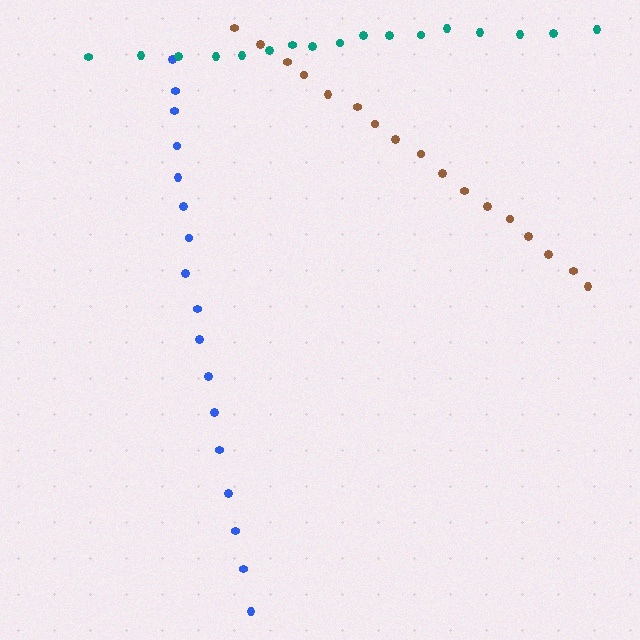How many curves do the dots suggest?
There are 3 distinct paths.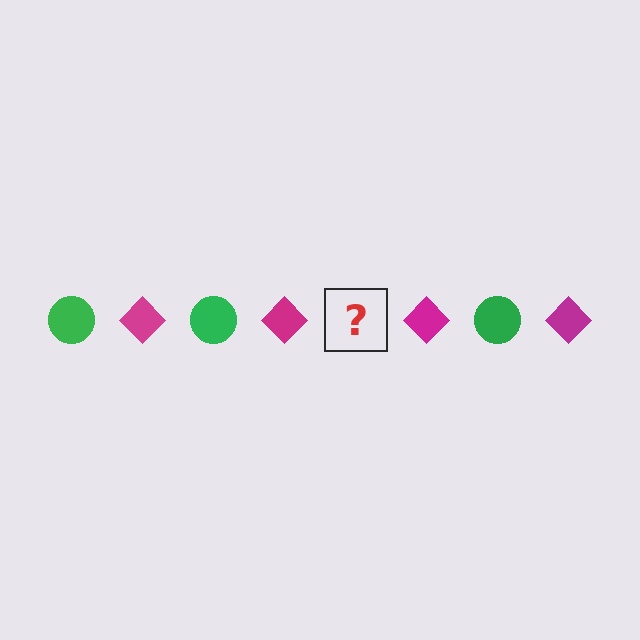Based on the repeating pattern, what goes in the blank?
The blank should be a green circle.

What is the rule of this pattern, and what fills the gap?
The rule is that the pattern alternates between green circle and magenta diamond. The gap should be filled with a green circle.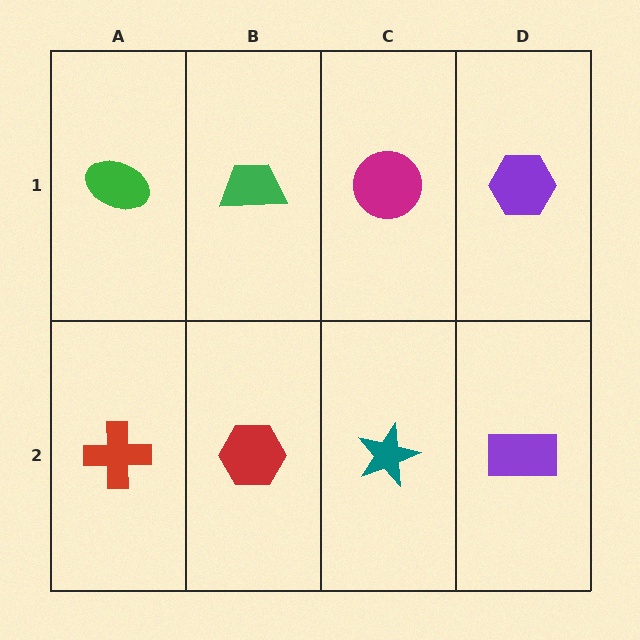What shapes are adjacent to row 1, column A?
A red cross (row 2, column A), a green trapezoid (row 1, column B).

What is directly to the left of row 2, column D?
A teal star.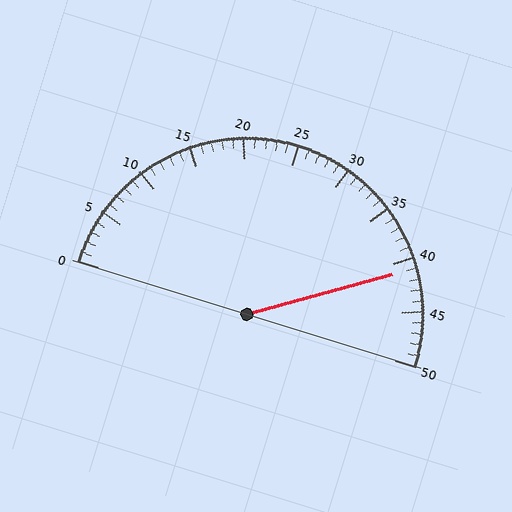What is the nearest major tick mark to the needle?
The nearest major tick mark is 40.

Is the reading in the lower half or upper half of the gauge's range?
The reading is in the upper half of the range (0 to 50).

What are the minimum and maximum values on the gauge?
The gauge ranges from 0 to 50.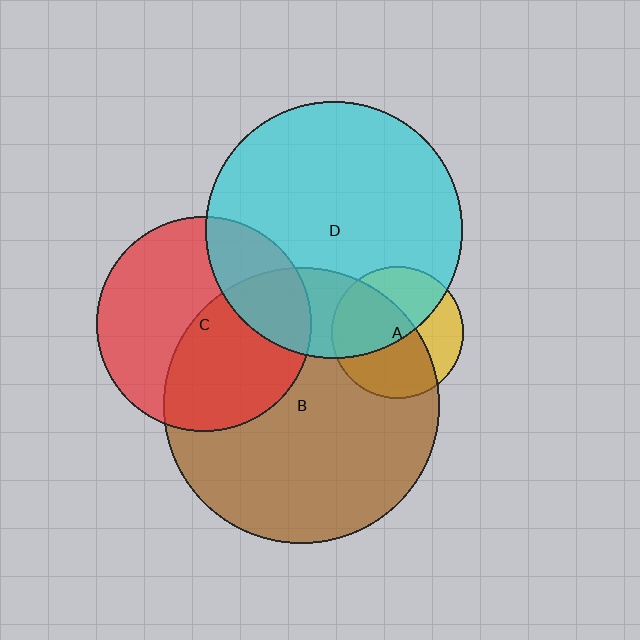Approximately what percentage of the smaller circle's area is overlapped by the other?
Approximately 50%.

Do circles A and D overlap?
Yes.